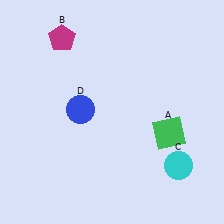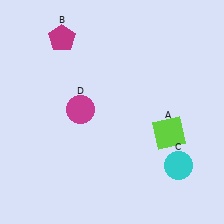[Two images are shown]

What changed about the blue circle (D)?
In Image 1, D is blue. In Image 2, it changed to magenta.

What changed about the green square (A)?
In Image 1, A is green. In Image 2, it changed to lime.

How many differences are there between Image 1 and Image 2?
There are 2 differences between the two images.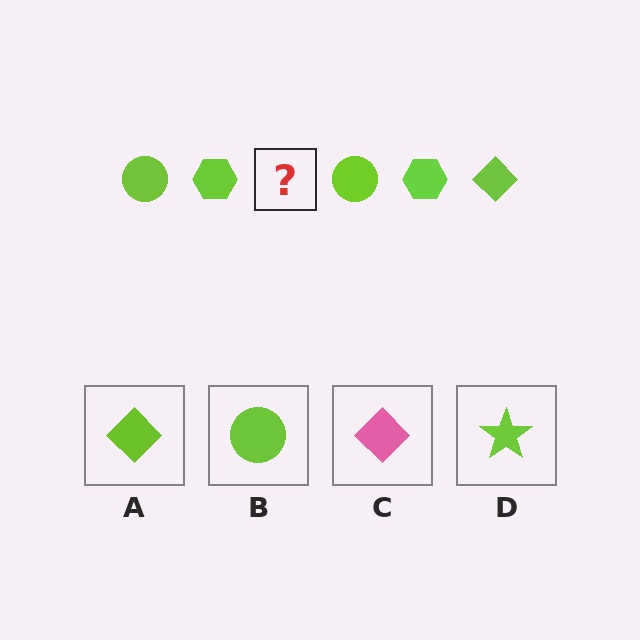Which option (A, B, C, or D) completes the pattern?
A.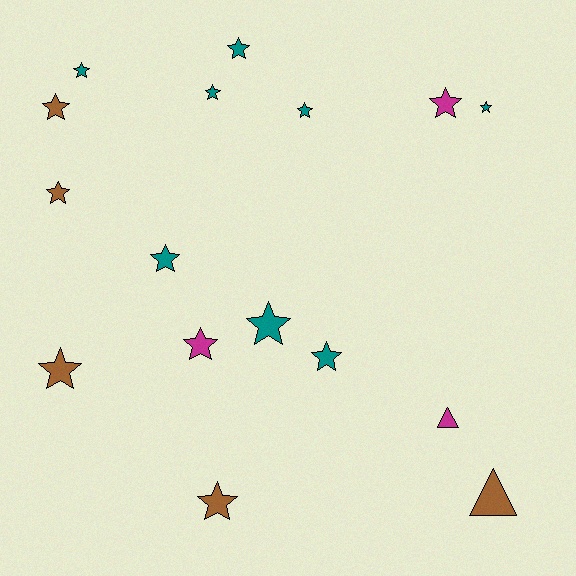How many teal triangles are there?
There are no teal triangles.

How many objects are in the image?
There are 16 objects.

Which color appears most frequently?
Teal, with 8 objects.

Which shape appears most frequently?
Star, with 14 objects.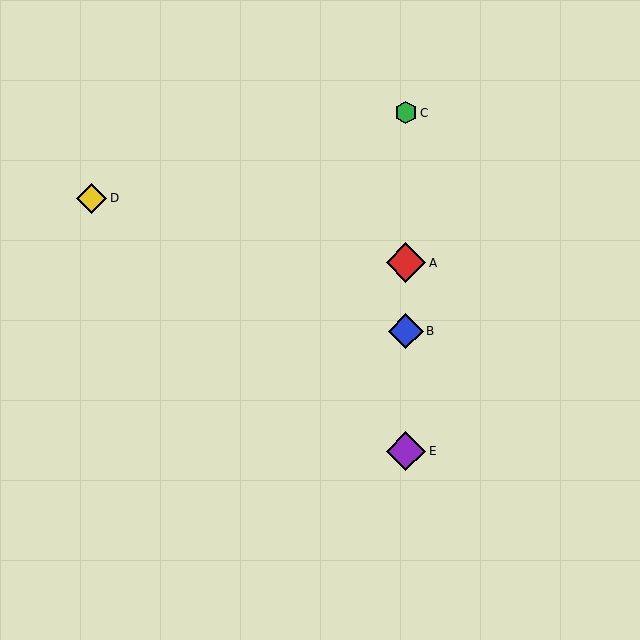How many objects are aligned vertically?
4 objects (A, B, C, E) are aligned vertically.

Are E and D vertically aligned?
No, E is at x≈406 and D is at x≈91.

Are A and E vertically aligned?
Yes, both are at x≈406.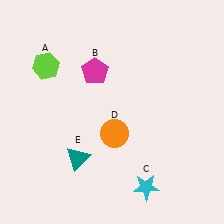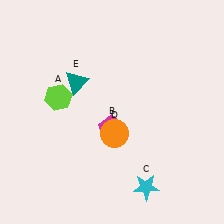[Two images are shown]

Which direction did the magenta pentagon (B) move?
The magenta pentagon (B) moved down.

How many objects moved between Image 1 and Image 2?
3 objects moved between the two images.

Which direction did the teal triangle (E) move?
The teal triangle (E) moved up.